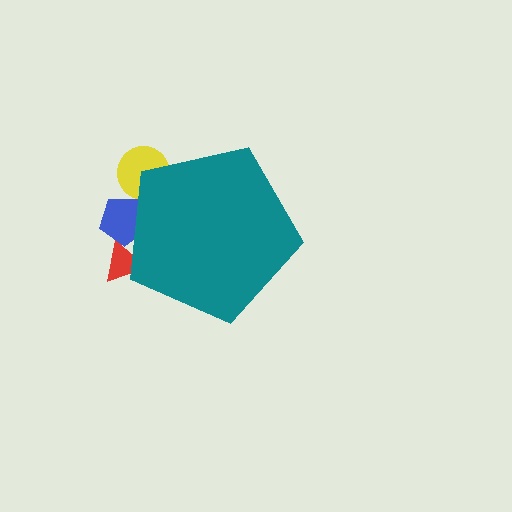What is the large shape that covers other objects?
A teal pentagon.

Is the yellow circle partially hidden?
Yes, the yellow circle is partially hidden behind the teal pentagon.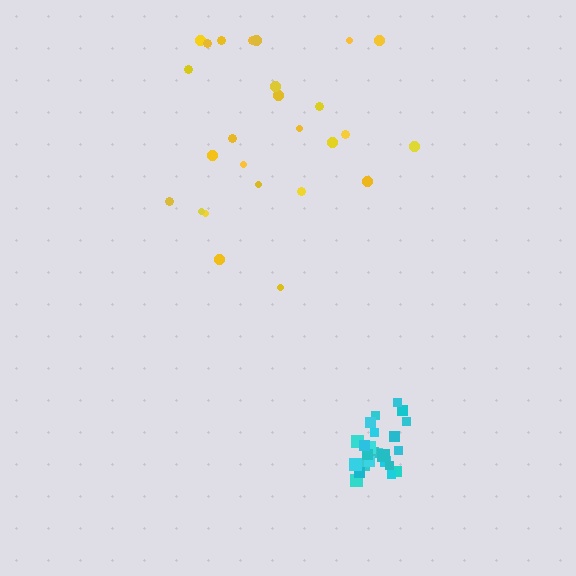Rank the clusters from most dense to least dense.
cyan, yellow.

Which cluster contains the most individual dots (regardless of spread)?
Yellow (26).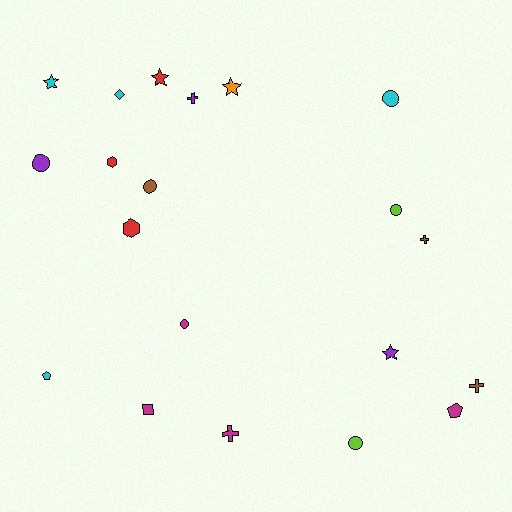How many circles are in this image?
There are 6 circles.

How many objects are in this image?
There are 20 objects.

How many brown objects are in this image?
There are 3 brown objects.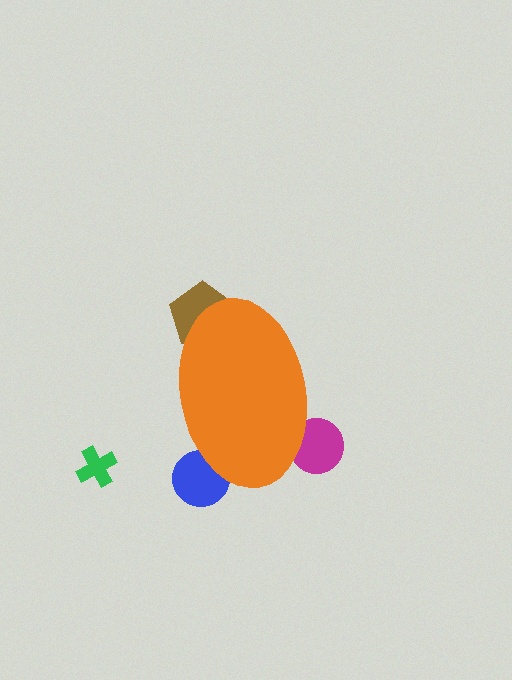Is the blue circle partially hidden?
Yes, the blue circle is partially hidden behind the orange ellipse.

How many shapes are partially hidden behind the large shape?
3 shapes are partially hidden.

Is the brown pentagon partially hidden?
Yes, the brown pentagon is partially hidden behind the orange ellipse.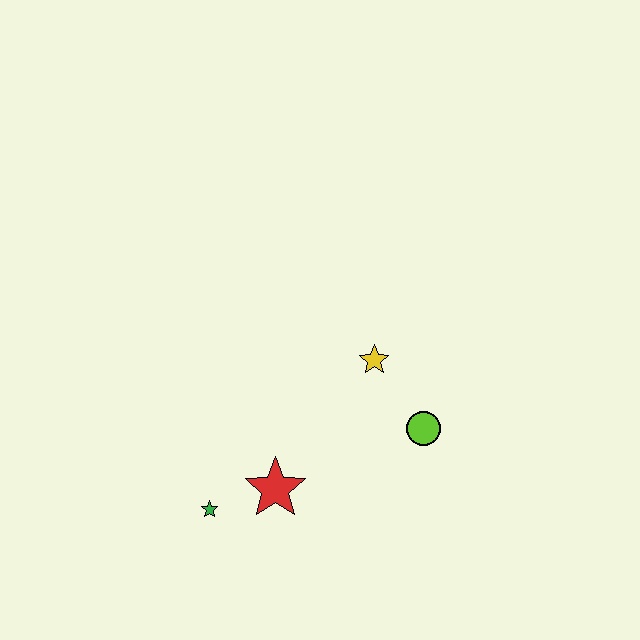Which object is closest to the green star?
The red star is closest to the green star.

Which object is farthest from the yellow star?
The green star is farthest from the yellow star.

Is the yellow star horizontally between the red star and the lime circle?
Yes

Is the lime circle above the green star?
Yes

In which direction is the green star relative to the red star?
The green star is to the left of the red star.